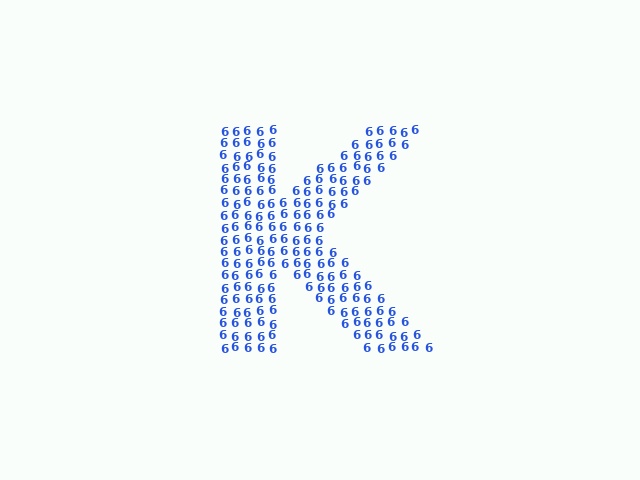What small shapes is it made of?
It is made of small digit 6's.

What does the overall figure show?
The overall figure shows the letter K.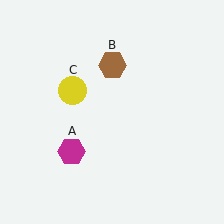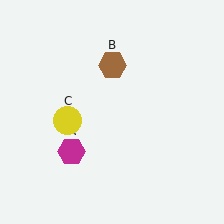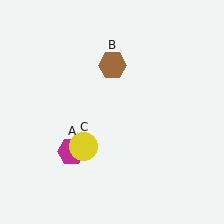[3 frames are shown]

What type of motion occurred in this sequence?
The yellow circle (object C) rotated counterclockwise around the center of the scene.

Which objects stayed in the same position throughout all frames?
Magenta hexagon (object A) and brown hexagon (object B) remained stationary.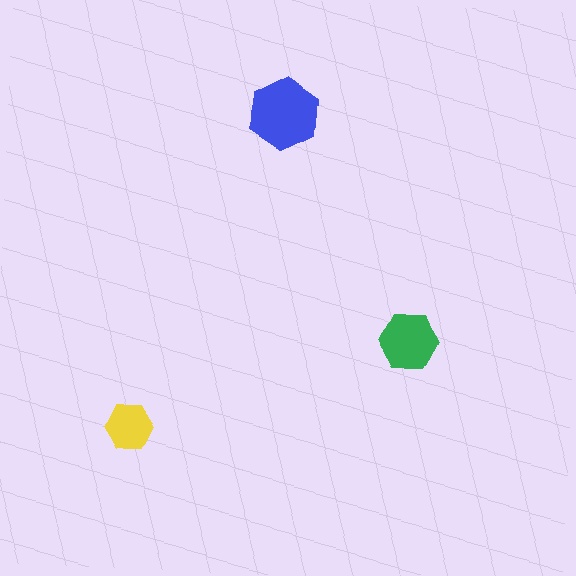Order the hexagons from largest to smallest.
the blue one, the green one, the yellow one.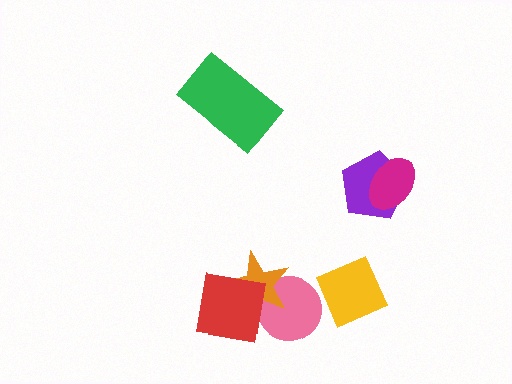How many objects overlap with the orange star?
2 objects overlap with the orange star.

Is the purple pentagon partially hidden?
Yes, it is partially covered by another shape.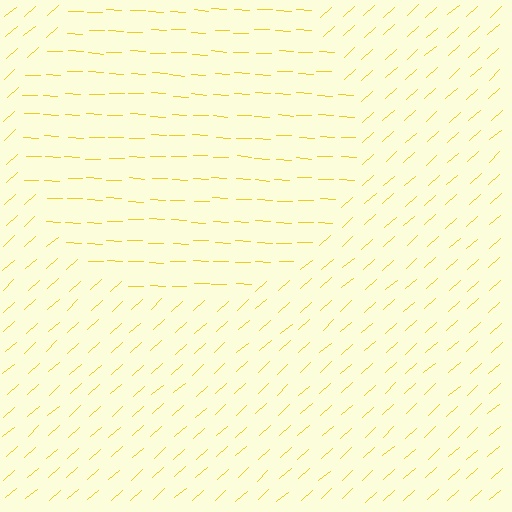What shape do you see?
I see a circle.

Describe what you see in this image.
The image is filled with small yellow line segments. A circle region in the image has lines oriented differently from the surrounding lines, creating a visible texture boundary.